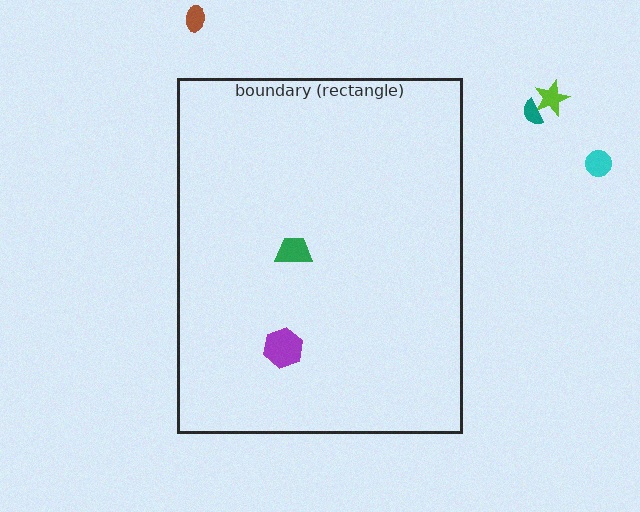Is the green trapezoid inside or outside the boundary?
Inside.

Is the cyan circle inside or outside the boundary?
Outside.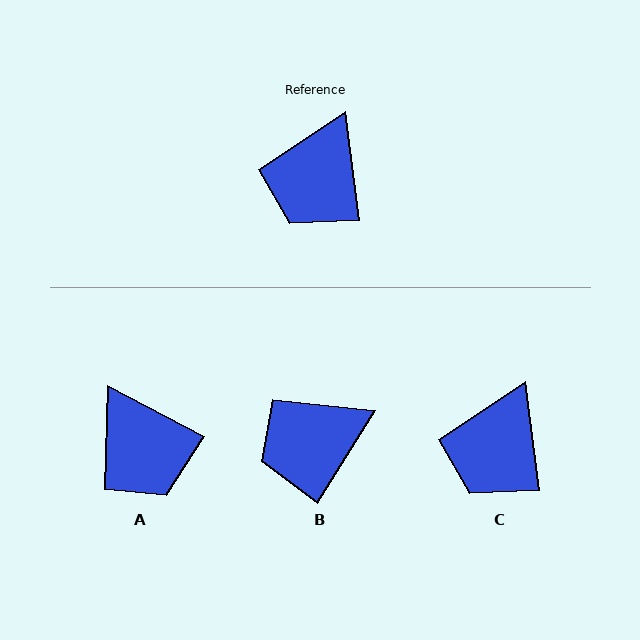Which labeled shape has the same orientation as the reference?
C.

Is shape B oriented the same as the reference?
No, it is off by about 39 degrees.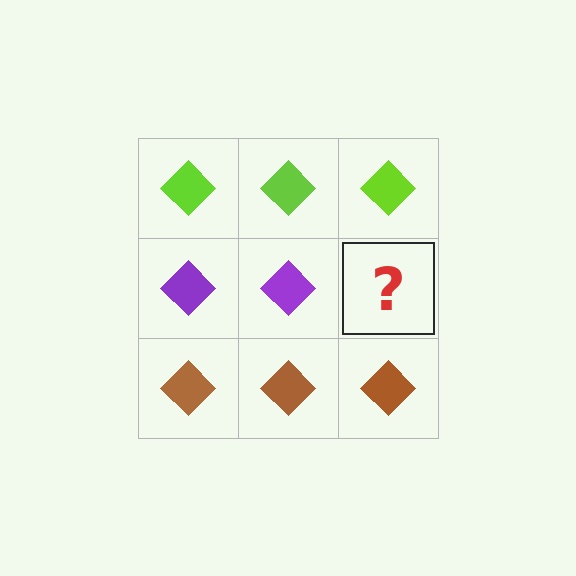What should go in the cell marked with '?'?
The missing cell should contain a purple diamond.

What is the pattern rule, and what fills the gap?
The rule is that each row has a consistent color. The gap should be filled with a purple diamond.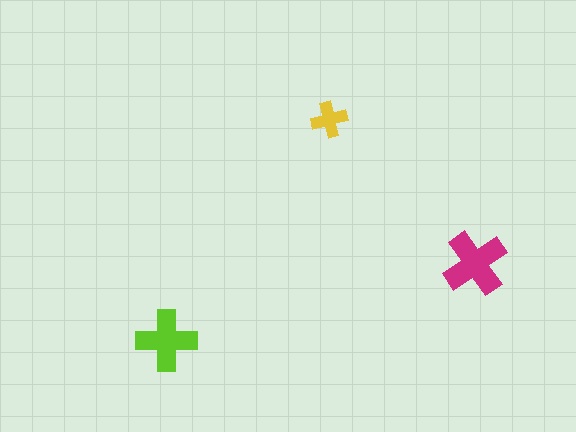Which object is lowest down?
The lime cross is bottommost.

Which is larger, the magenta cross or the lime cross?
The magenta one.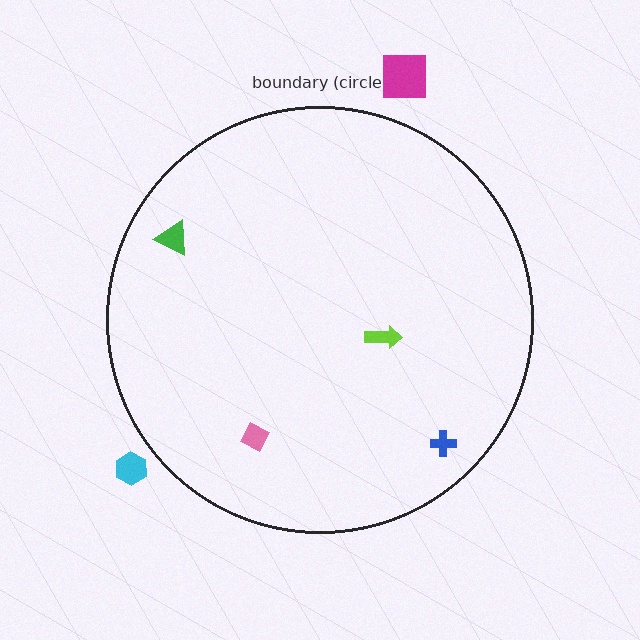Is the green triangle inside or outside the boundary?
Inside.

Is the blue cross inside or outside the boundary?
Inside.